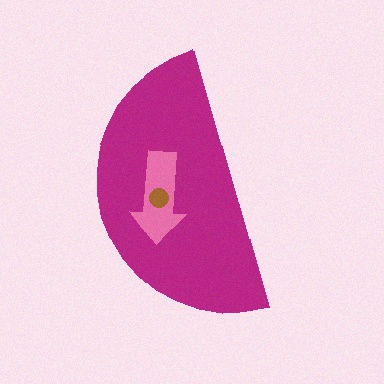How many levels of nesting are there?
3.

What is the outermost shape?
The magenta semicircle.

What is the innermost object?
The brown circle.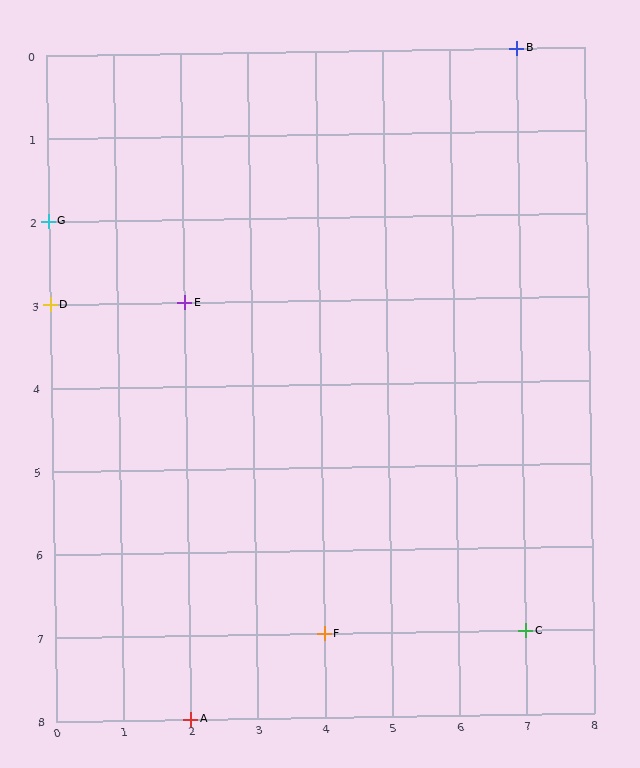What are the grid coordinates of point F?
Point F is at grid coordinates (4, 7).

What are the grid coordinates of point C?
Point C is at grid coordinates (7, 7).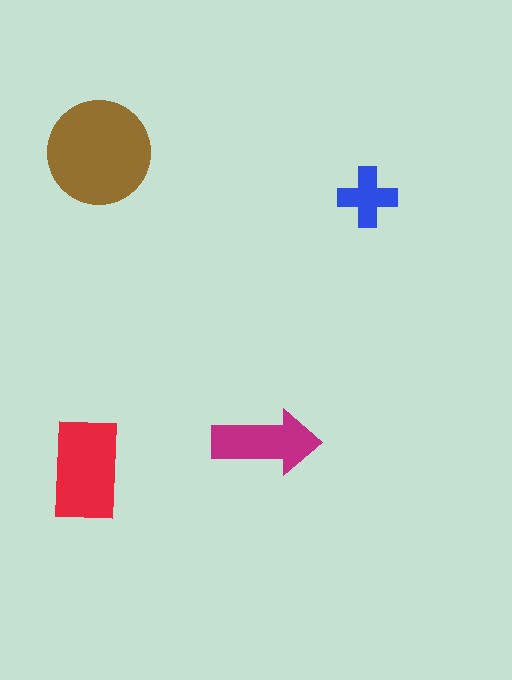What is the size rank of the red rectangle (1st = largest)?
2nd.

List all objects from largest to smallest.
The brown circle, the red rectangle, the magenta arrow, the blue cross.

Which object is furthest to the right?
The blue cross is rightmost.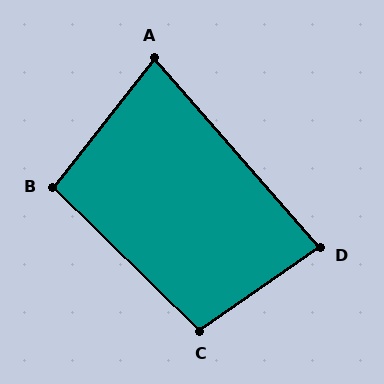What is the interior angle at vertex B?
Approximately 96 degrees (obtuse).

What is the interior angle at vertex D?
Approximately 84 degrees (acute).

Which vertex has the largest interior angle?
C, at approximately 101 degrees.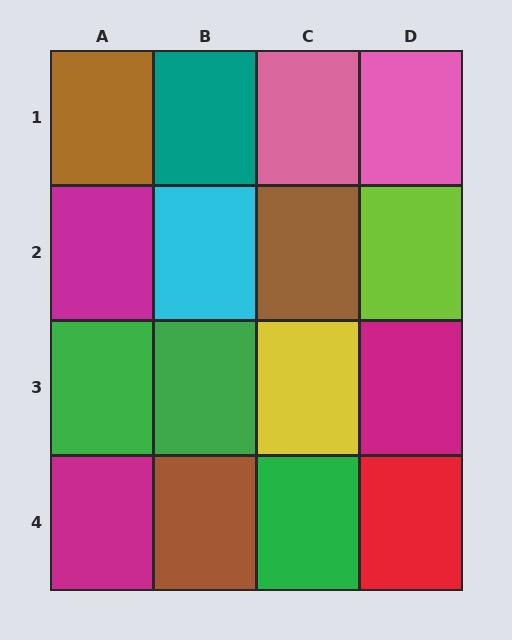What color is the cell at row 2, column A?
Magenta.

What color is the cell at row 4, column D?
Red.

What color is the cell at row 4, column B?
Brown.